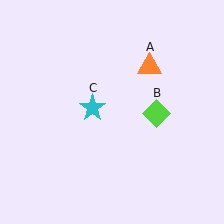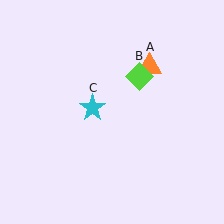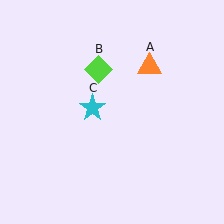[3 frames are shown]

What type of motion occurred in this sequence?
The lime diamond (object B) rotated counterclockwise around the center of the scene.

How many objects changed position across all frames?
1 object changed position: lime diamond (object B).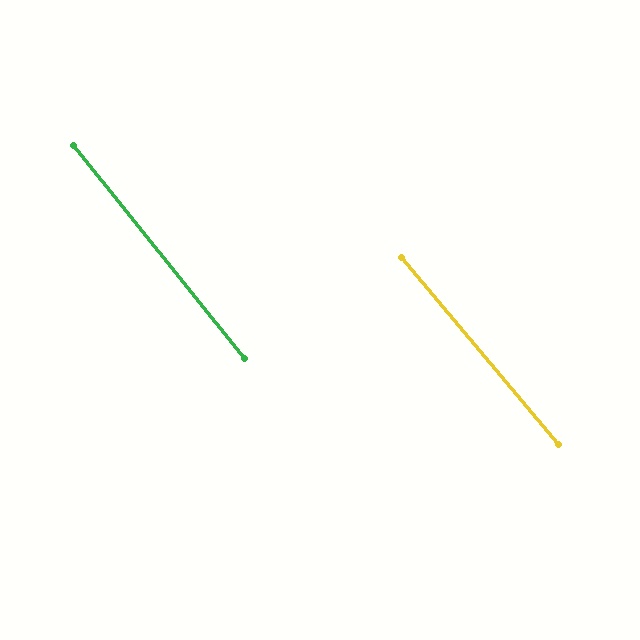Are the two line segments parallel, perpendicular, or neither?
Parallel — their directions differ by only 1.3°.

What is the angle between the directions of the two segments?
Approximately 1 degree.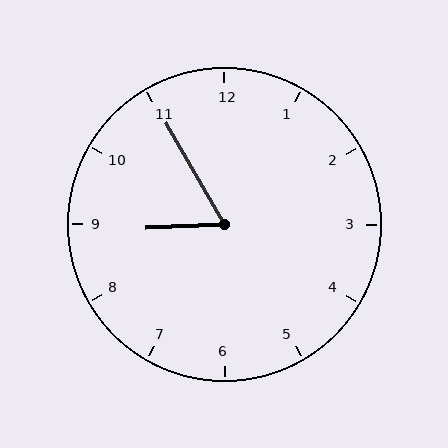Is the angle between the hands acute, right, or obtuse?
It is acute.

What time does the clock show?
8:55.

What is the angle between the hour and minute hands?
Approximately 62 degrees.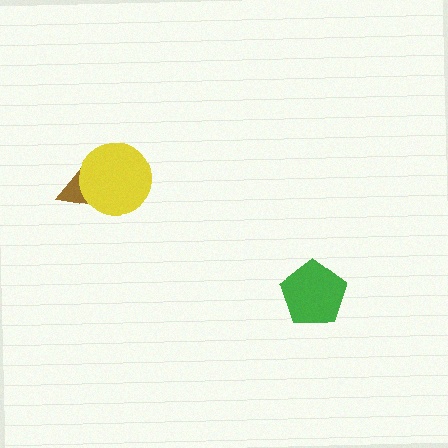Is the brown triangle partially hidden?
Yes, it is partially covered by another shape.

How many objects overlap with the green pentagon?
0 objects overlap with the green pentagon.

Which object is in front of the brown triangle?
The yellow circle is in front of the brown triangle.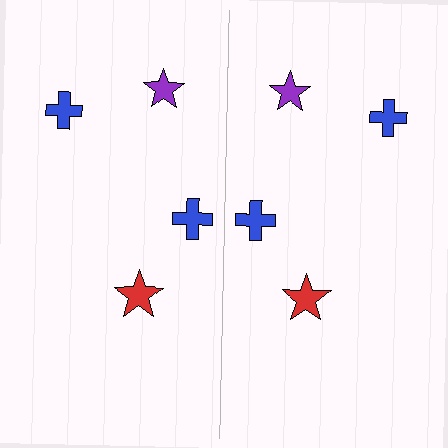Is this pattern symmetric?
Yes, this pattern has bilateral (reflection) symmetry.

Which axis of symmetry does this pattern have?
The pattern has a vertical axis of symmetry running through the center of the image.